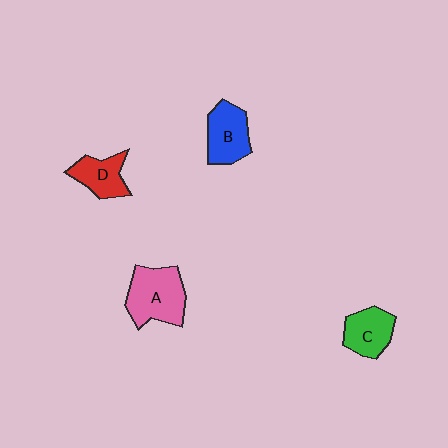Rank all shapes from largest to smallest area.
From largest to smallest: A (pink), B (blue), C (green), D (red).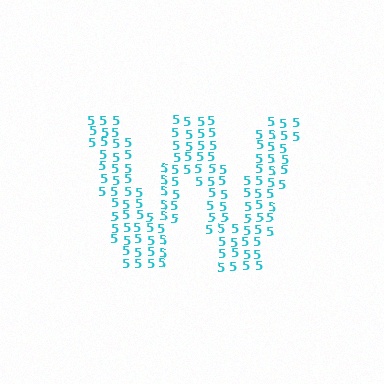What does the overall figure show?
The overall figure shows the letter W.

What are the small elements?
The small elements are digit 5's.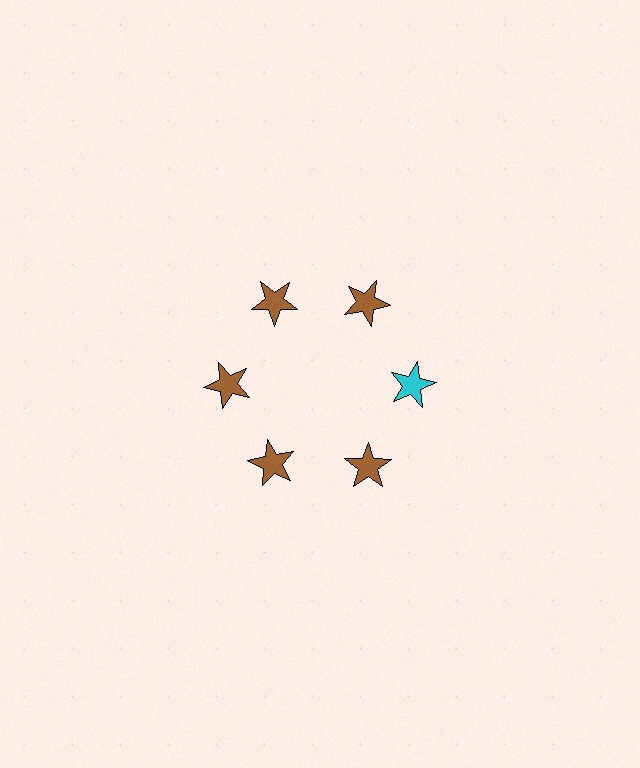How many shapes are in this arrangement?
There are 6 shapes arranged in a ring pattern.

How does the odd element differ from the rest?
It has a different color: cyan instead of brown.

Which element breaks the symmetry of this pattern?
The cyan star at roughly the 3 o'clock position breaks the symmetry. All other shapes are brown stars.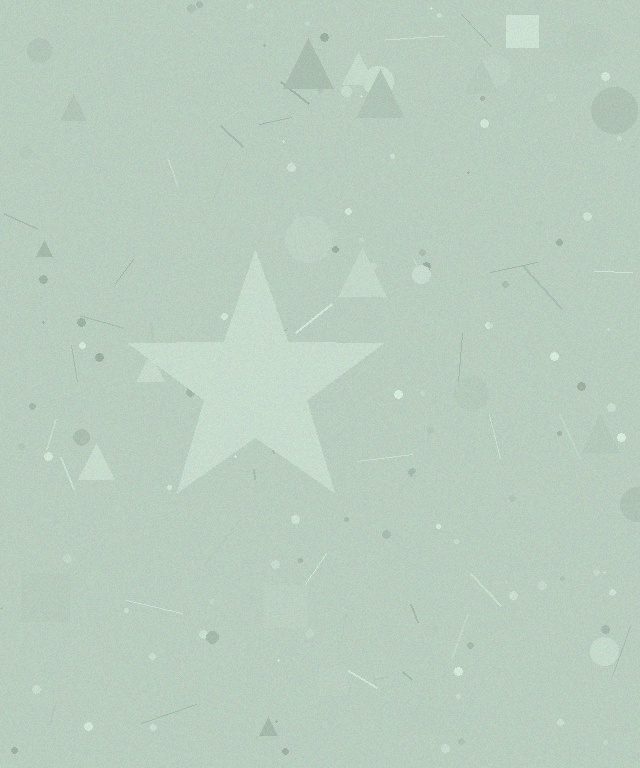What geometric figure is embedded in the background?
A star is embedded in the background.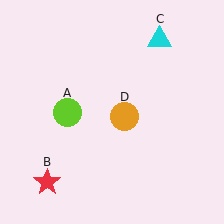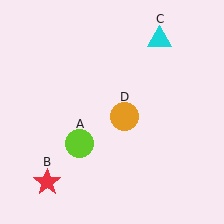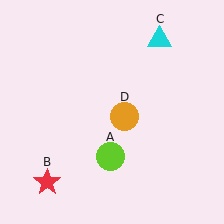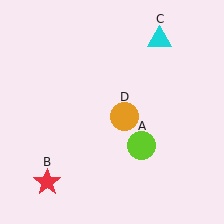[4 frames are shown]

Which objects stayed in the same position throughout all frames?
Red star (object B) and cyan triangle (object C) and orange circle (object D) remained stationary.